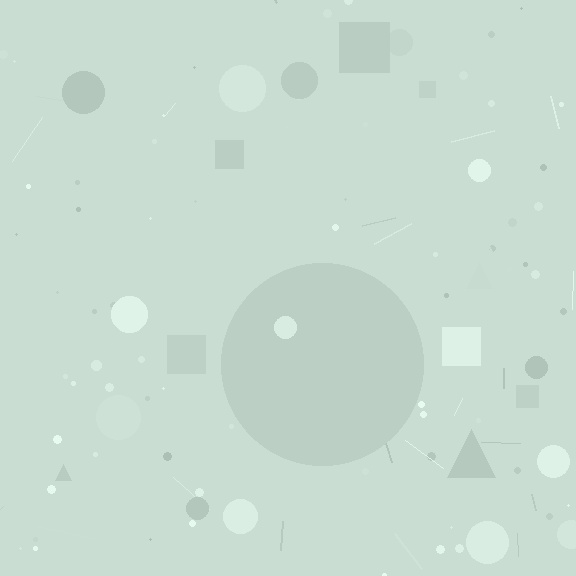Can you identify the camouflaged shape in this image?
The camouflaged shape is a circle.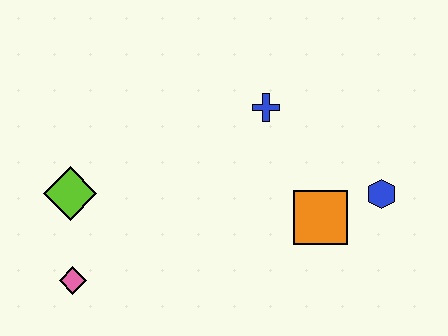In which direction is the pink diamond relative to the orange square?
The pink diamond is to the left of the orange square.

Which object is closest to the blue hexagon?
The orange square is closest to the blue hexagon.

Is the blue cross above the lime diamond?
Yes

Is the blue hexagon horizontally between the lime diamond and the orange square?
No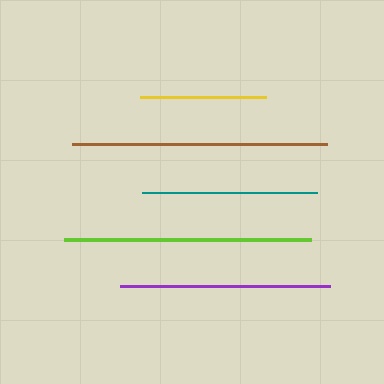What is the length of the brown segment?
The brown segment is approximately 255 pixels long.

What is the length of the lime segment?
The lime segment is approximately 246 pixels long.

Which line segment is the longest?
The brown line is the longest at approximately 255 pixels.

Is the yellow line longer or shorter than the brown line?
The brown line is longer than the yellow line.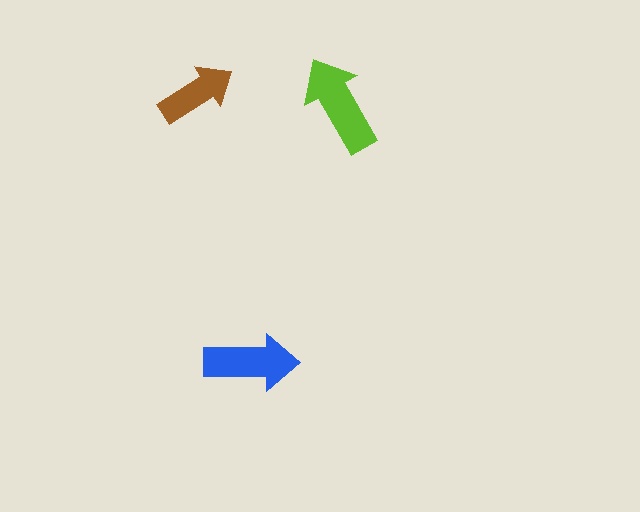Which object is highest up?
The brown arrow is topmost.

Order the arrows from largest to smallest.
the lime one, the blue one, the brown one.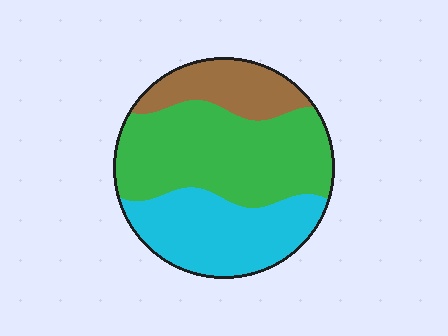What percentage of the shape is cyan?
Cyan takes up about one third (1/3) of the shape.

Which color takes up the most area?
Green, at roughly 50%.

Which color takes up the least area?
Brown, at roughly 20%.